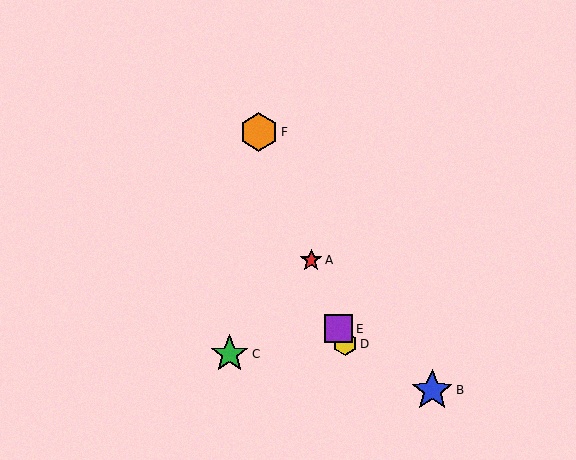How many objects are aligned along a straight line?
4 objects (A, D, E, F) are aligned along a straight line.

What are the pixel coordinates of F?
Object F is at (259, 132).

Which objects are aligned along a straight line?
Objects A, D, E, F are aligned along a straight line.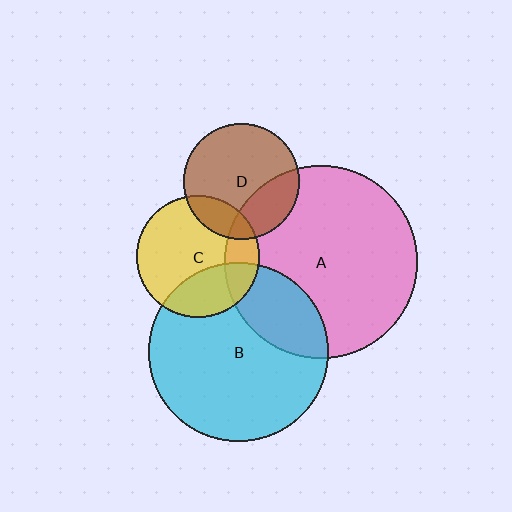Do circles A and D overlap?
Yes.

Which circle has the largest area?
Circle A (pink).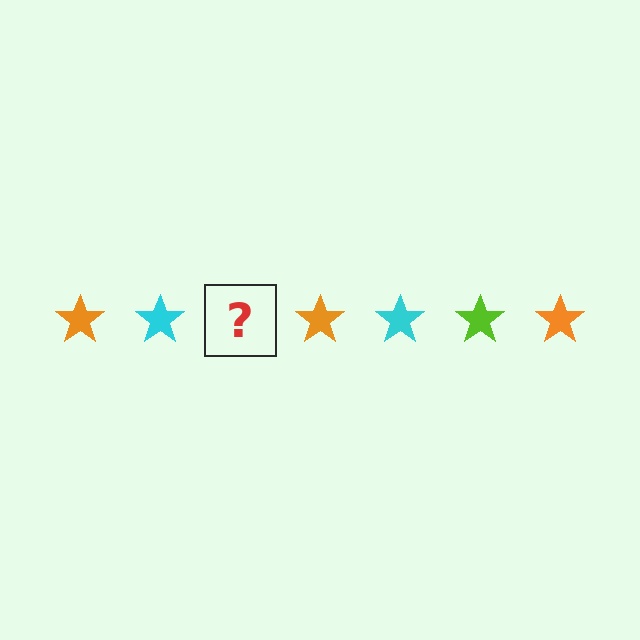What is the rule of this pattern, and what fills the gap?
The rule is that the pattern cycles through orange, cyan, lime stars. The gap should be filled with a lime star.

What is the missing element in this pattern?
The missing element is a lime star.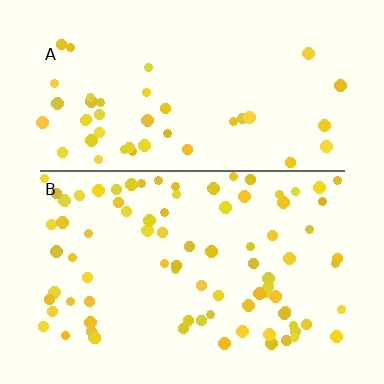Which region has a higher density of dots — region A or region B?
B (the bottom).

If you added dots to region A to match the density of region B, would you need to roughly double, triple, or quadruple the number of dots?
Approximately double.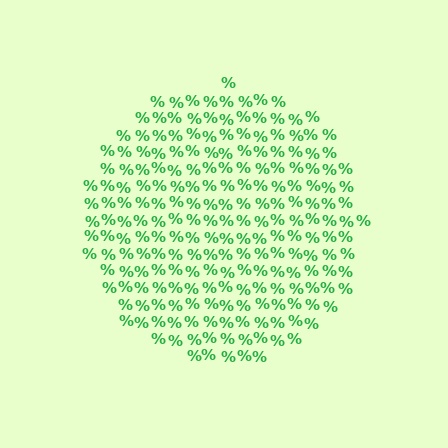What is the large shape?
The large shape is a circle.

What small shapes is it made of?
It is made of small percent signs.